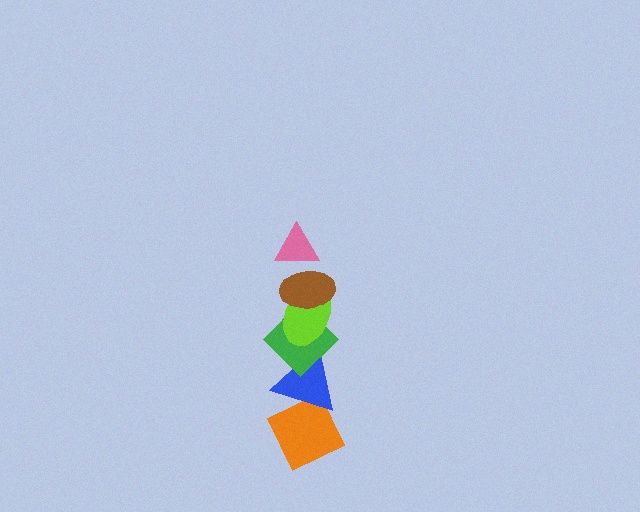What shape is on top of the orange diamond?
The blue triangle is on top of the orange diamond.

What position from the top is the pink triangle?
The pink triangle is 1st from the top.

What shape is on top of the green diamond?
The lime ellipse is on top of the green diamond.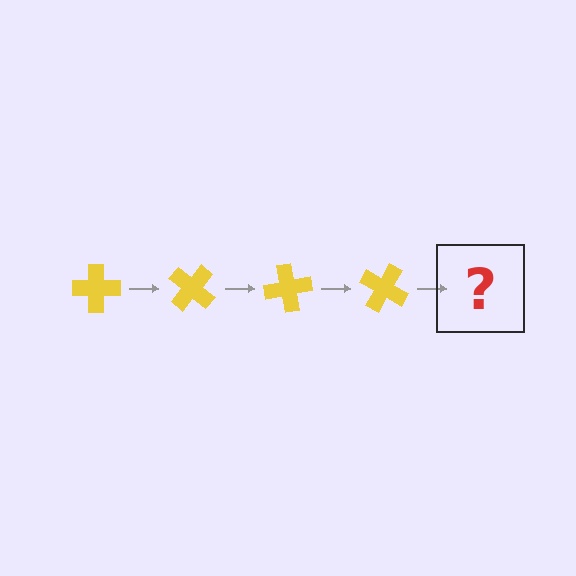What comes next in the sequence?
The next element should be a yellow cross rotated 160 degrees.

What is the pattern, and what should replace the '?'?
The pattern is that the cross rotates 40 degrees each step. The '?' should be a yellow cross rotated 160 degrees.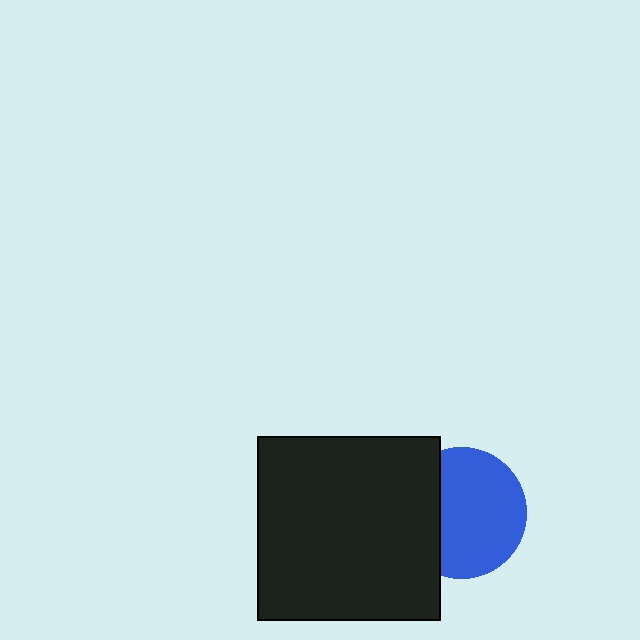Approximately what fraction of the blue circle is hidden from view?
Roughly 31% of the blue circle is hidden behind the black square.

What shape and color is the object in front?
The object in front is a black square.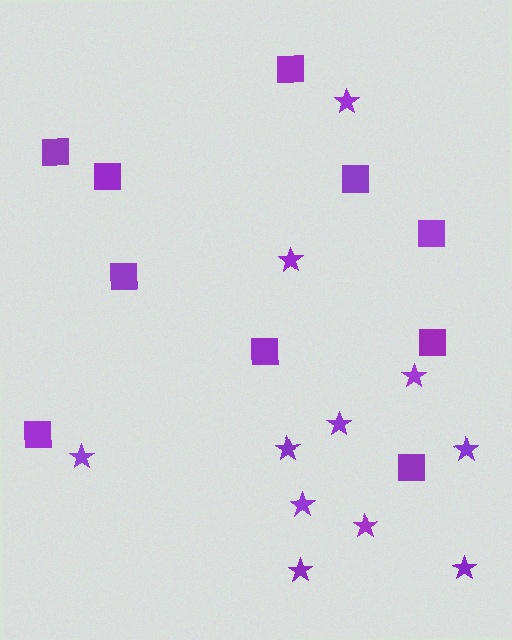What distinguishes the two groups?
There are 2 groups: one group of stars (11) and one group of squares (10).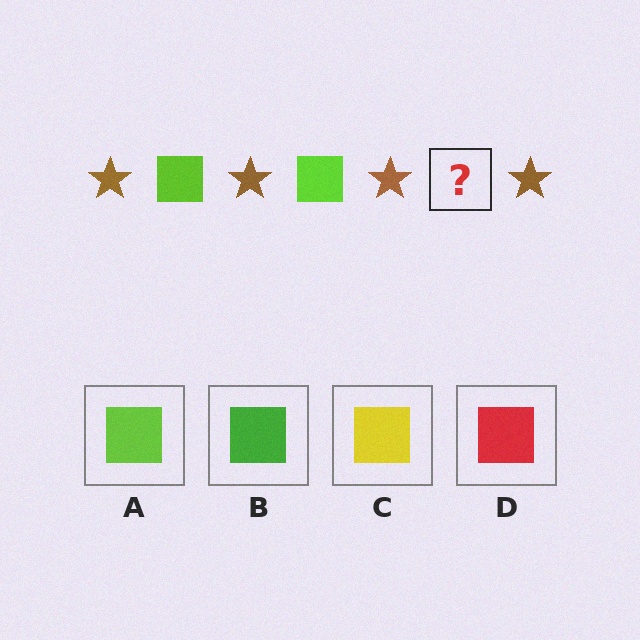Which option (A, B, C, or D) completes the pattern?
A.